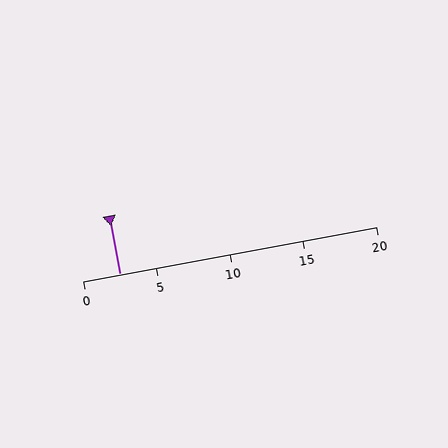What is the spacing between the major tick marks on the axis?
The major ticks are spaced 5 apart.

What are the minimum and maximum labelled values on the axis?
The axis runs from 0 to 20.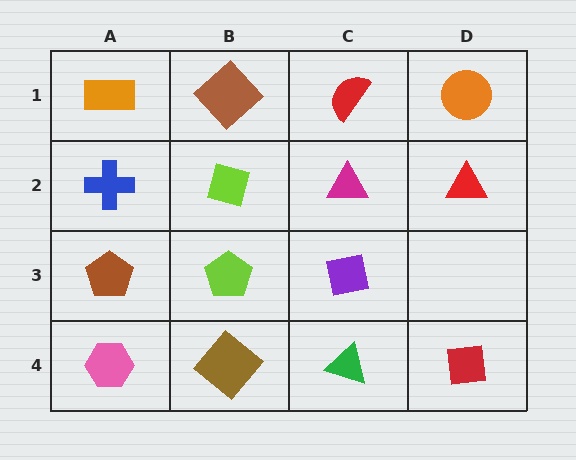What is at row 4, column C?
A green triangle.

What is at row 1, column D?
An orange circle.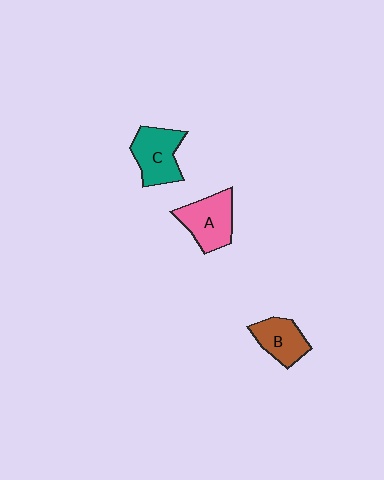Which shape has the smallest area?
Shape B (brown).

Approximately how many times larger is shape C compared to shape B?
Approximately 1.3 times.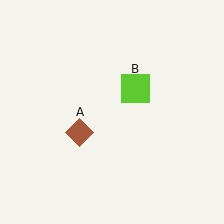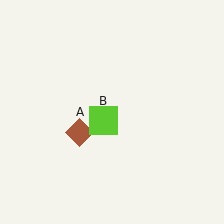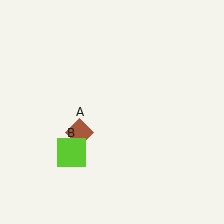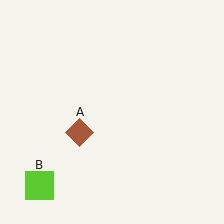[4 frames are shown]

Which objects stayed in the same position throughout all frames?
Brown diamond (object A) remained stationary.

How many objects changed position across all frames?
1 object changed position: lime square (object B).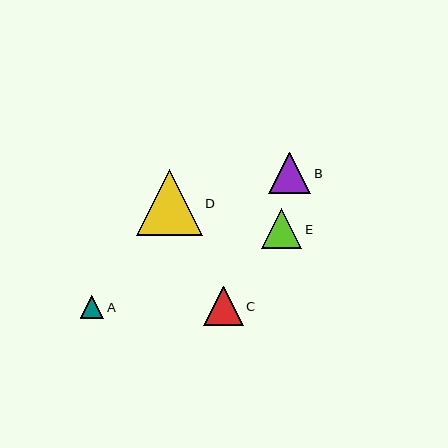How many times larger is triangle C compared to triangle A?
Triangle C is approximately 1.7 times the size of triangle A.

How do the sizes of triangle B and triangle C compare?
Triangle B and triangle C are approximately the same size.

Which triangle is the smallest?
Triangle A is the smallest with a size of approximately 24 pixels.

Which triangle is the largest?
Triangle D is the largest with a size of approximately 66 pixels.